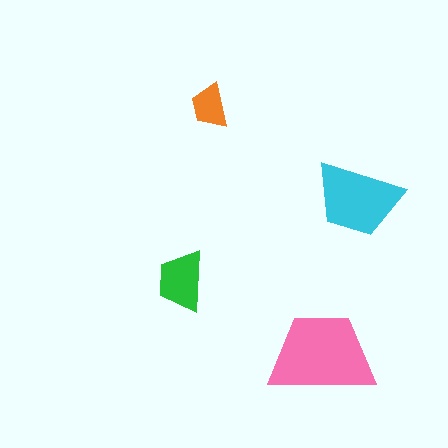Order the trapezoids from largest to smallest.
the pink one, the cyan one, the green one, the orange one.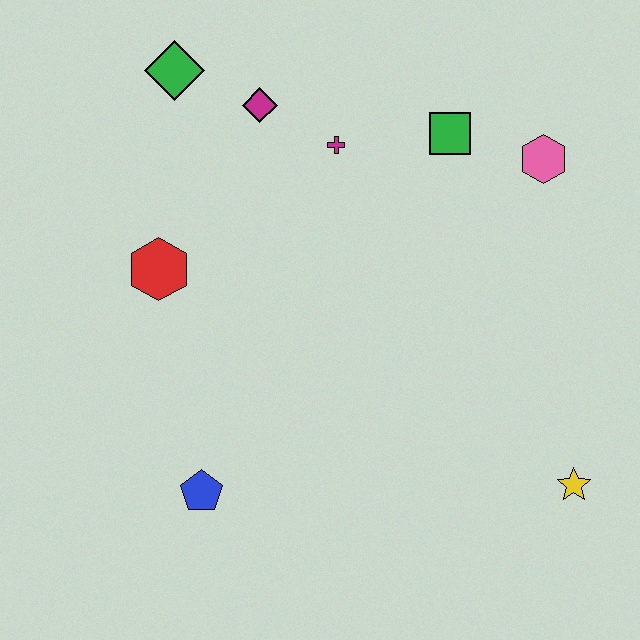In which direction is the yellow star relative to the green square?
The yellow star is below the green square.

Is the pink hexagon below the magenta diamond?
Yes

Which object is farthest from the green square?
The blue pentagon is farthest from the green square.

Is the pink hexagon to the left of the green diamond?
No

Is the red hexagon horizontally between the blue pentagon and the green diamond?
No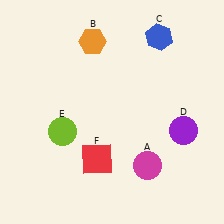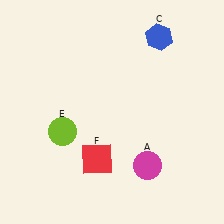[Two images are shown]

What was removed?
The purple circle (D), the orange hexagon (B) were removed in Image 2.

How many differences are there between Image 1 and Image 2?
There are 2 differences between the two images.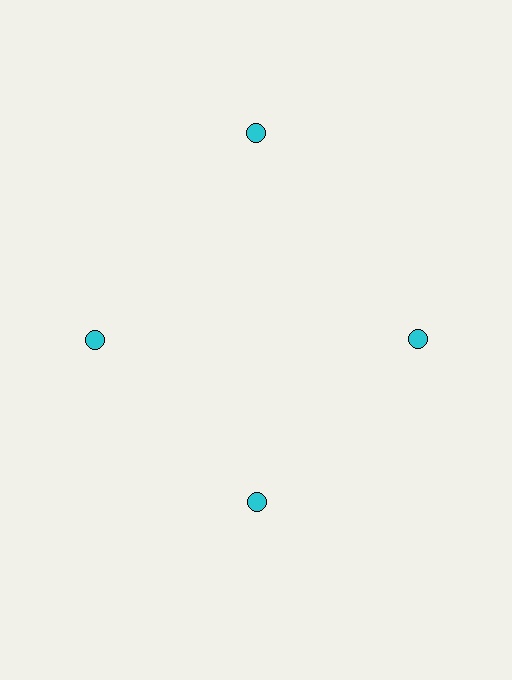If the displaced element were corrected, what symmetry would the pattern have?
It would have 4-fold rotational symmetry — the pattern would map onto itself every 90 degrees.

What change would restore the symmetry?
The symmetry would be restored by moving it inward, back onto the ring so that all 4 circles sit at equal angles and equal distance from the center.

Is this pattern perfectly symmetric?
No. The 4 cyan circles are arranged in a ring, but one element near the 12 o'clock position is pushed outward from the center, breaking the 4-fold rotational symmetry.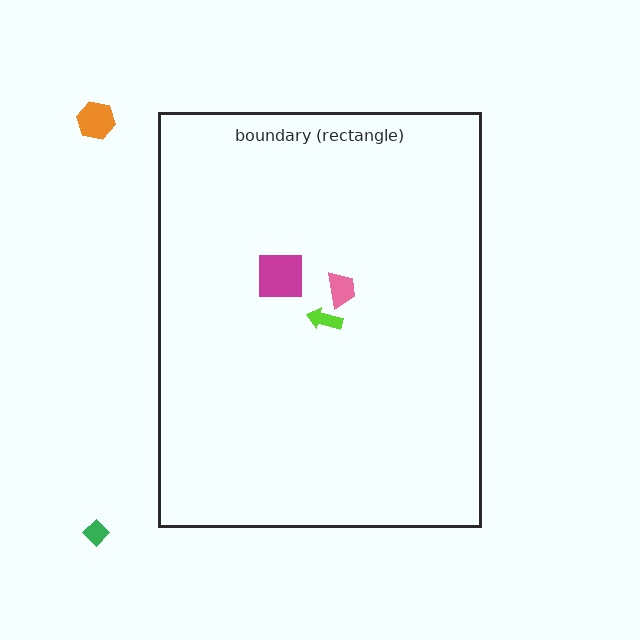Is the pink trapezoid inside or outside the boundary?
Inside.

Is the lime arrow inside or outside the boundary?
Inside.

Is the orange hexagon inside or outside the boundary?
Outside.